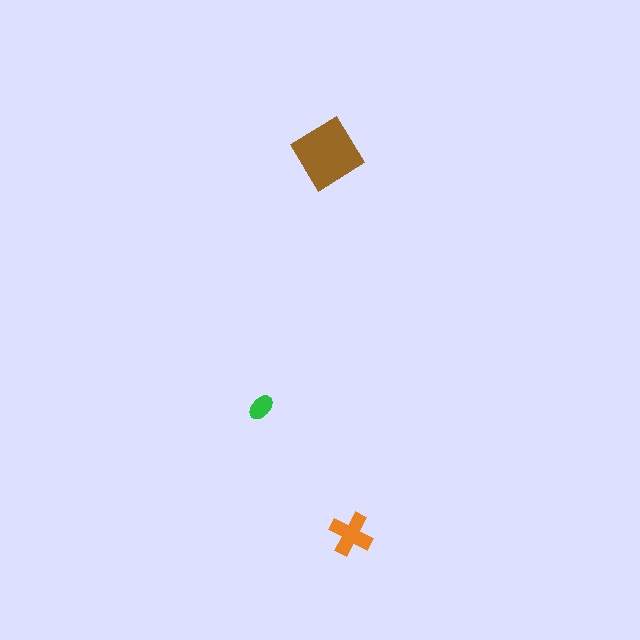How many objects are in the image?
There are 3 objects in the image.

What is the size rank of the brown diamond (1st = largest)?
1st.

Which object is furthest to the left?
The green ellipse is leftmost.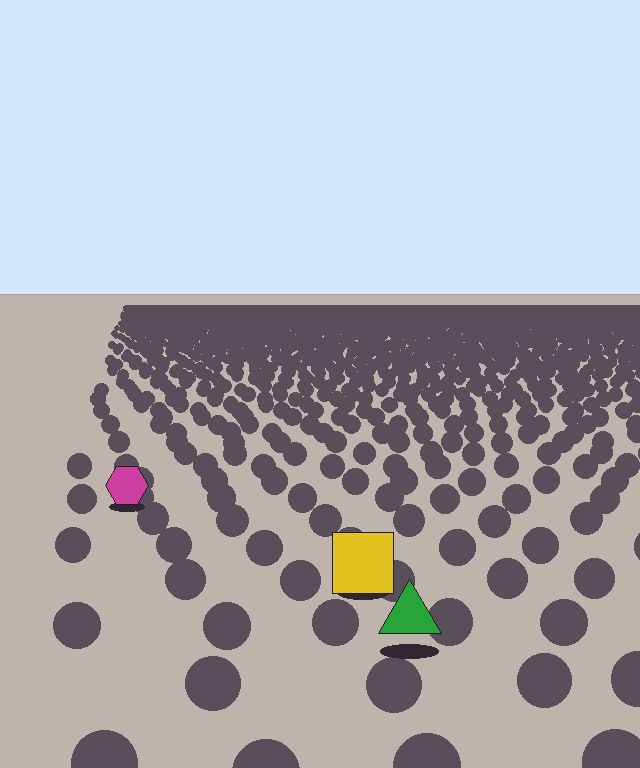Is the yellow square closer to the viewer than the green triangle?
No. The green triangle is closer — you can tell from the texture gradient: the ground texture is coarser near it.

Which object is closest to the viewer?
The green triangle is closest. The texture marks near it are larger and more spread out.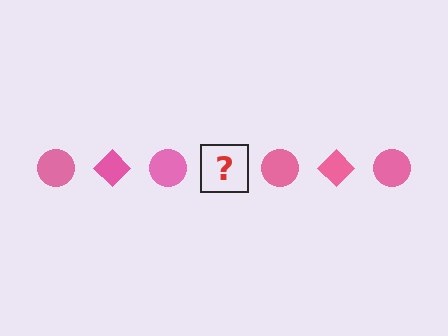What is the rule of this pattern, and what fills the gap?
The rule is that the pattern cycles through circle, diamond shapes in pink. The gap should be filled with a pink diamond.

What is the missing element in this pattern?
The missing element is a pink diamond.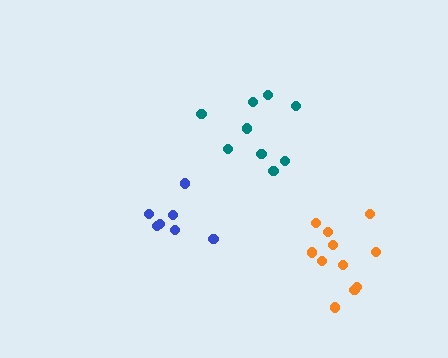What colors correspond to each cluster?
The clusters are colored: blue, orange, teal.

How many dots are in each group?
Group 1: 7 dots, Group 2: 11 dots, Group 3: 9 dots (27 total).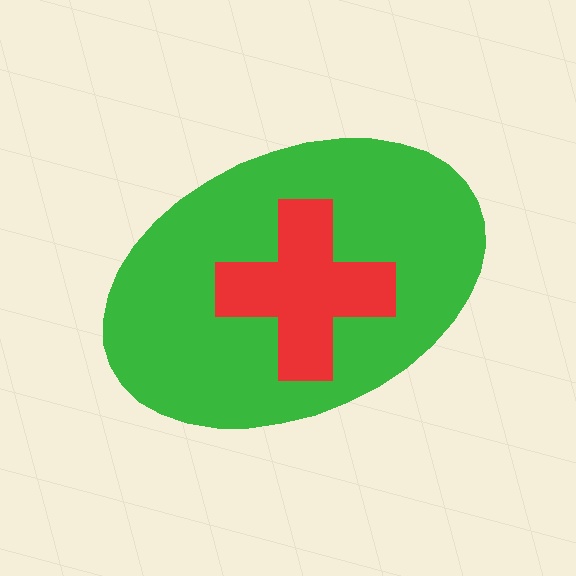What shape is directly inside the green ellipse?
The red cross.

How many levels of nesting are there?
2.